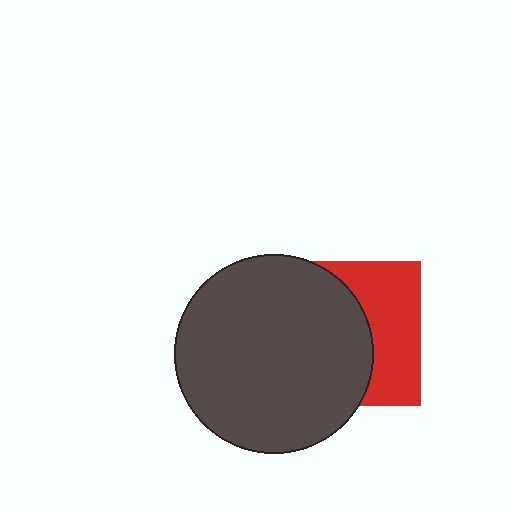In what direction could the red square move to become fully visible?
The red square could move right. That would shift it out from behind the dark gray circle entirely.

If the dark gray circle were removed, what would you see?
You would see the complete red square.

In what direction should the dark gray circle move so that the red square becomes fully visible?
The dark gray circle should move left. That is the shortest direction to clear the overlap and leave the red square fully visible.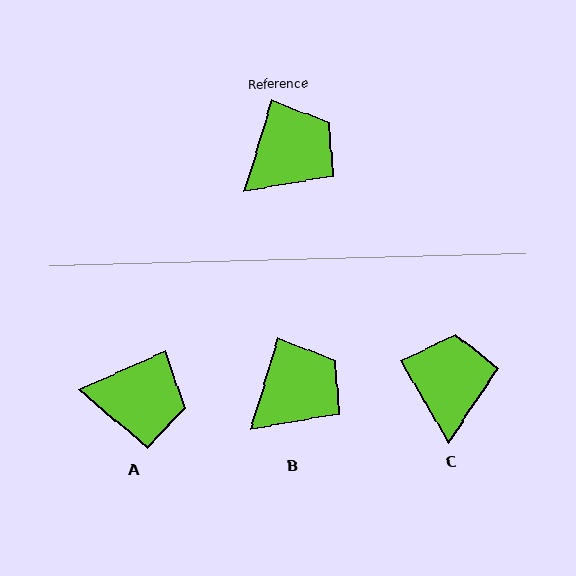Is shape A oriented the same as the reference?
No, it is off by about 49 degrees.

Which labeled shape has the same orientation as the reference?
B.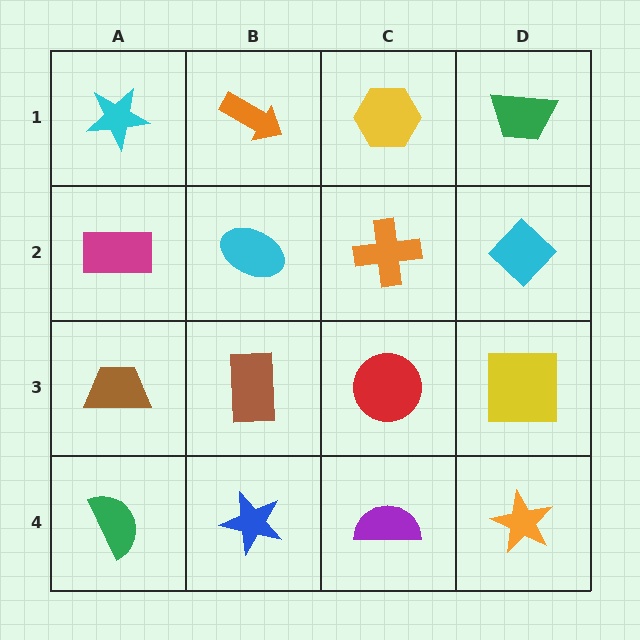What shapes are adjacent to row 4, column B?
A brown rectangle (row 3, column B), a green semicircle (row 4, column A), a purple semicircle (row 4, column C).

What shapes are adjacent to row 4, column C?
A red circle (row 3, column C), a blue star (row 4, column B), an orange star (row 4, column D).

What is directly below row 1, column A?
A magenta rectangle.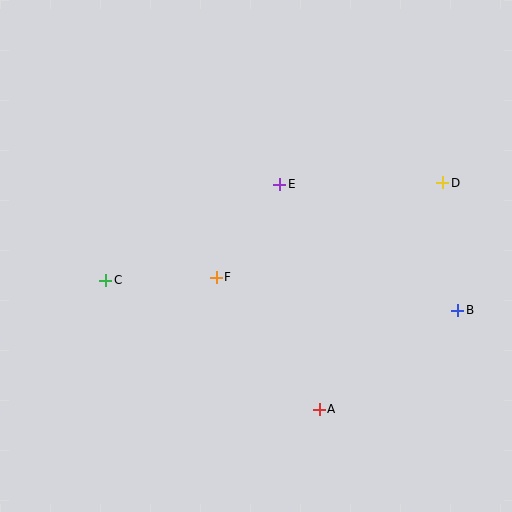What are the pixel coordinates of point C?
Point C is at (106, 280).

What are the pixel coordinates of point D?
Point D is at (443, 183).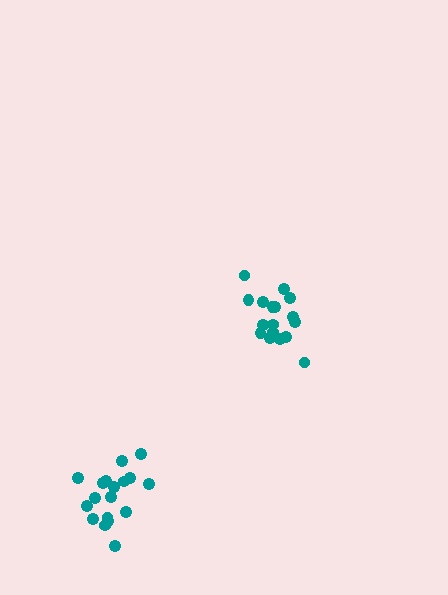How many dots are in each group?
Group 1: 18 dots, Group 2: 18 dots (36 total).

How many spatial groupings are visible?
There are 2 spatial groupings.